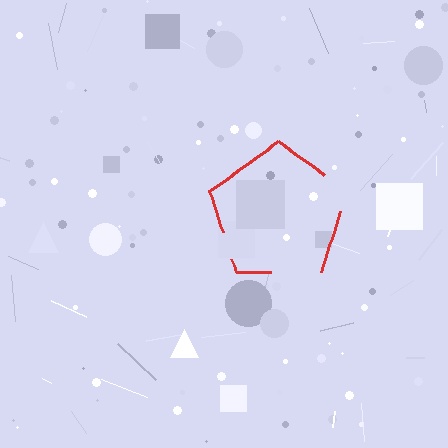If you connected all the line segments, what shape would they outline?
They would outline a pentagon.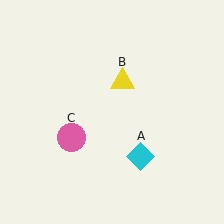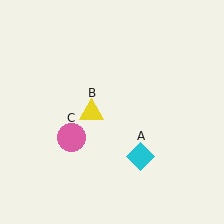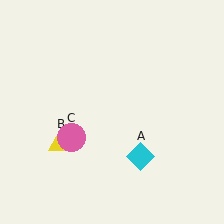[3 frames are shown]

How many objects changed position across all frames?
1 object changed position: yellow triangle (object B).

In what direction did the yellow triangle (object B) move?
The yellow triangle (object B) moved down and to the left.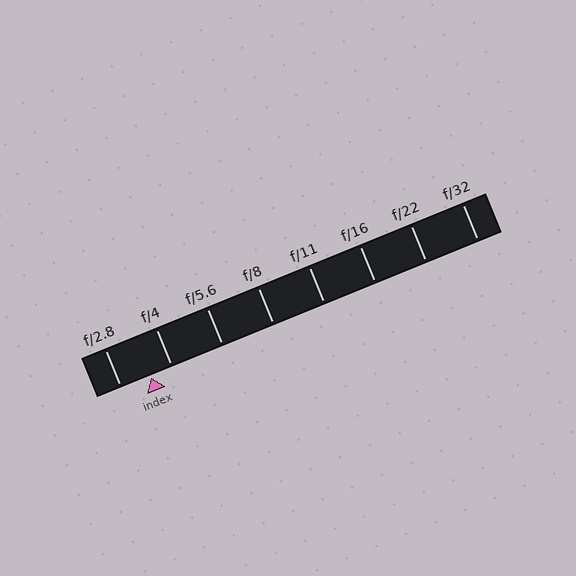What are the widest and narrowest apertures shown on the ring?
The widest aperture shown is f/2.8 and the narrowest is f/32.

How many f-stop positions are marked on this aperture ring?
There are 8 f-stop positions marked.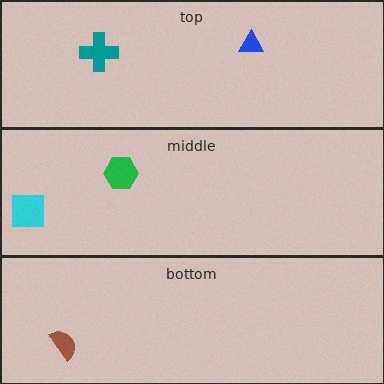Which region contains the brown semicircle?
The bottom region.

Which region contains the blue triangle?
The top region.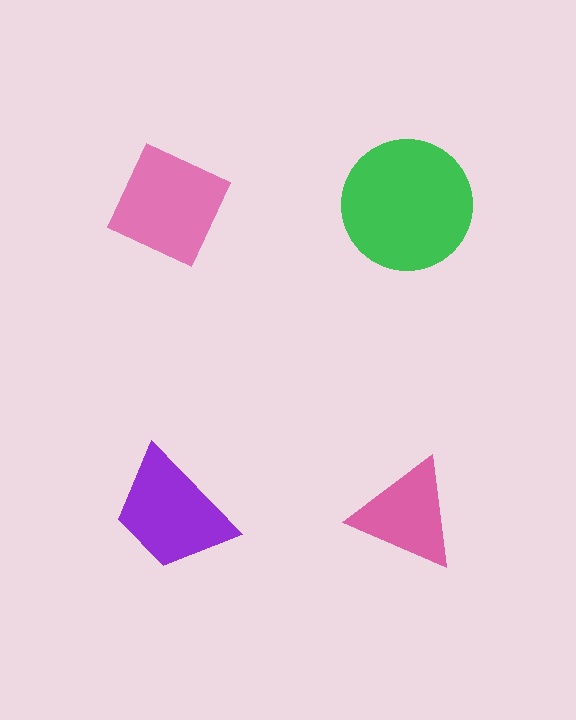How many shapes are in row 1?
2 shapes.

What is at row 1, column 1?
A pink diamond.